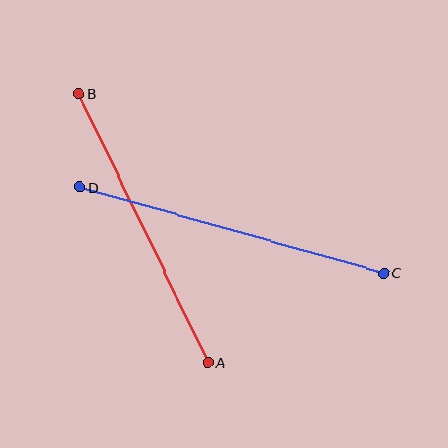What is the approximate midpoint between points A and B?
The midpoint is at approximately (143, 228) pixels.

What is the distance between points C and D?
The distance is approximately 315 pixels.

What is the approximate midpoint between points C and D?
The midpoint is at approximately (232, 230) pixels.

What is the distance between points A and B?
The distance is approximately 298 pixels.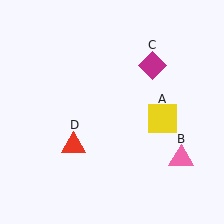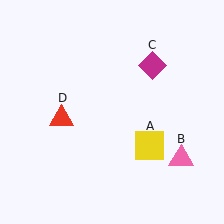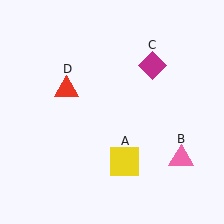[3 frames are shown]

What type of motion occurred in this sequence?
The yellow square (object A), red triangle (object D) rotated clockwise around the center of the scene.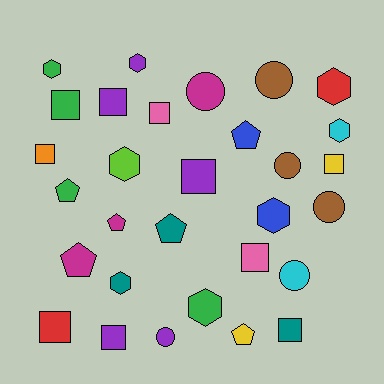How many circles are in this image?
There are 6 circles.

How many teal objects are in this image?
There are 3 teal objects.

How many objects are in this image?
There are 30 objects.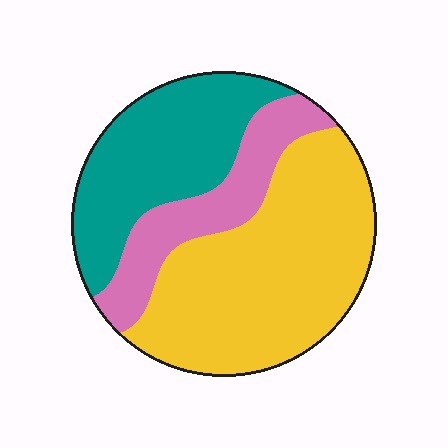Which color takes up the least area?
Pink, at roughly 20%.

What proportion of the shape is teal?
Teal covers roughly 30% of the shape.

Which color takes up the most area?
Yellow, at roughly 50%.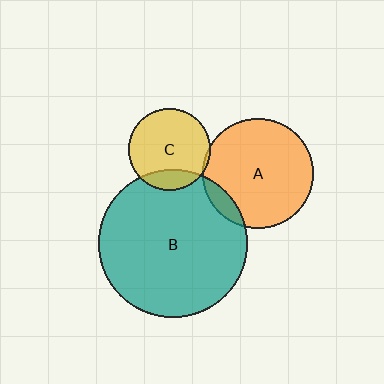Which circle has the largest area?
Circle B (teal).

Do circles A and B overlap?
Yes.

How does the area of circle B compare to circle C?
Approximately 3.3 times.